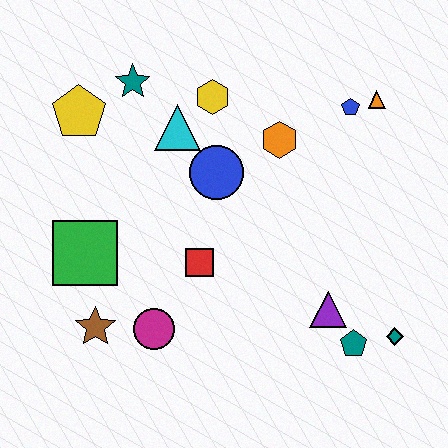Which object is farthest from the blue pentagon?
The brown star is farthest from the blue pentagon.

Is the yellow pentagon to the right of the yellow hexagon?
No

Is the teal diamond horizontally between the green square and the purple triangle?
No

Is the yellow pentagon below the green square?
No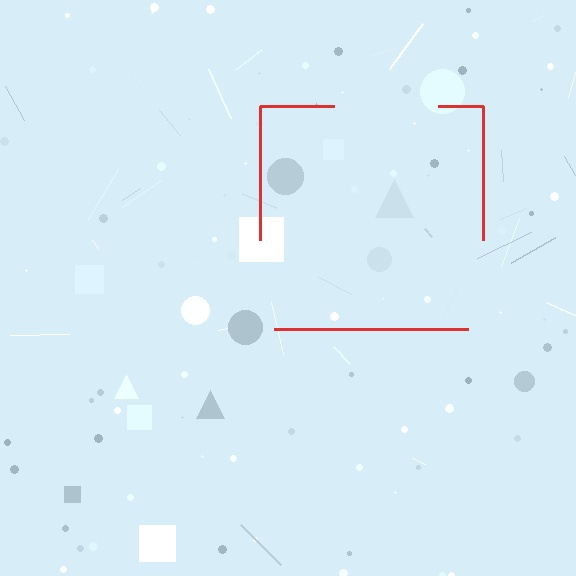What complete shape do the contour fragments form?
The contour fragments form a square.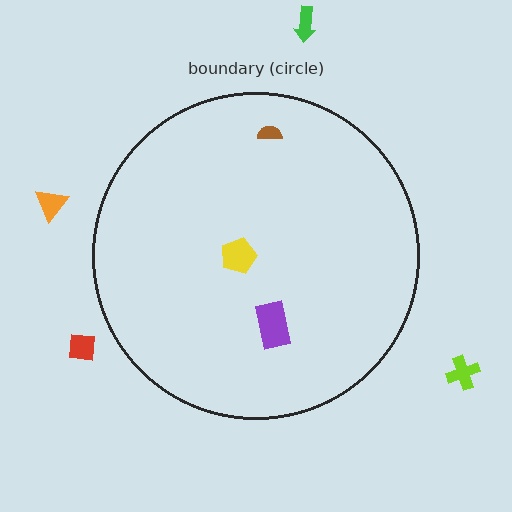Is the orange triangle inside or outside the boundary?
Outside.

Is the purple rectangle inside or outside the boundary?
Inside.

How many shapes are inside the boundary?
3 inside, 4 outside.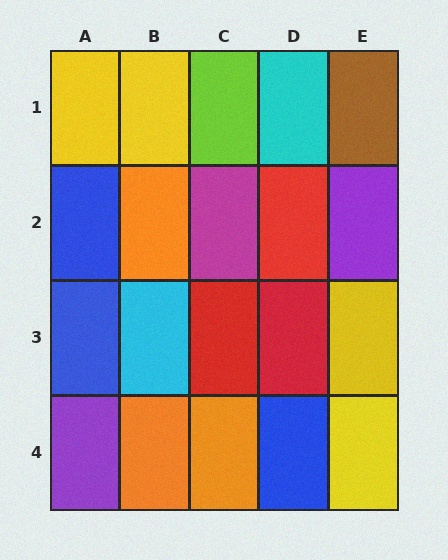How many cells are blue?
3 cells are blue.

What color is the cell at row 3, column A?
Blue.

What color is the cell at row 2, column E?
Purple.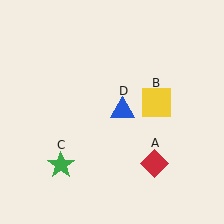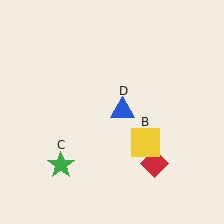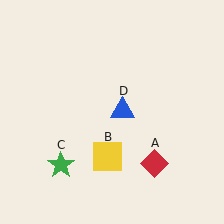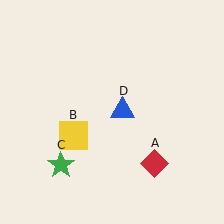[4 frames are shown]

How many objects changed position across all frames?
1 object changed position: yellow square (object B).